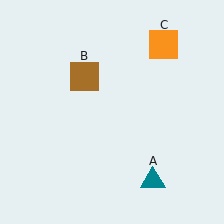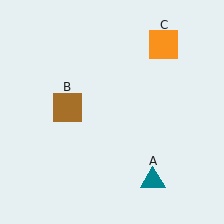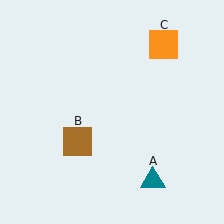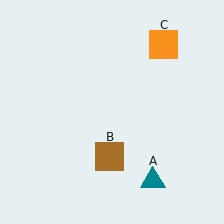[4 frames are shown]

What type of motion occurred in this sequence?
The brown square (object B) rotated counterclockwise around the center of the scene.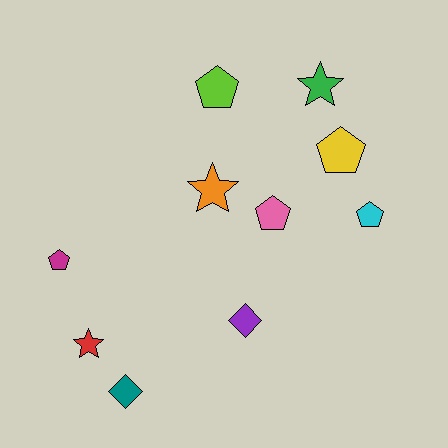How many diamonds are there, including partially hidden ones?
There are 2 diamonds.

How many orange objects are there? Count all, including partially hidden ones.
There is 1 orange object.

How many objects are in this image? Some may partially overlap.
There are 10 objects.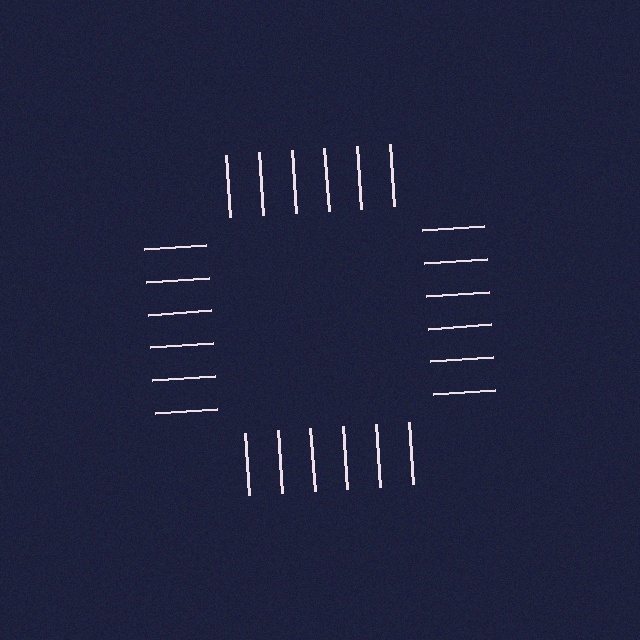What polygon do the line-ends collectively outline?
An illusory square — the line segments terminate on its edges but no continuous stroke is drawn.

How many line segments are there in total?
24 — 6 along each of the 4 edges.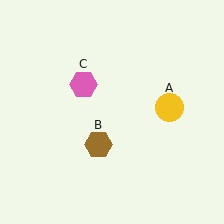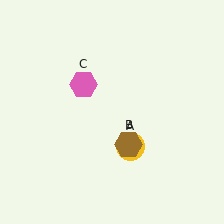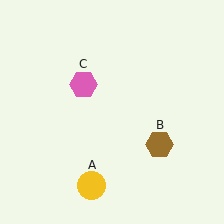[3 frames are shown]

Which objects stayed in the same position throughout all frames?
Pink hexagon (object C) remained stationary.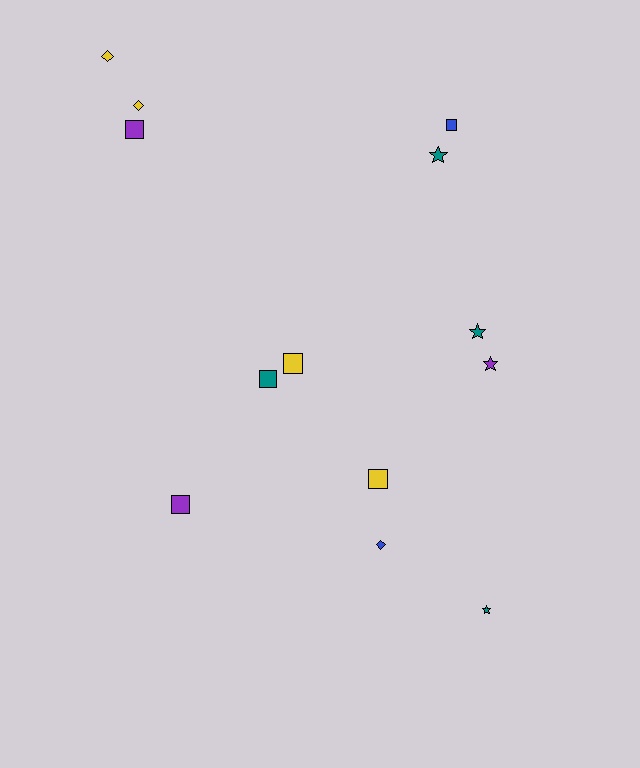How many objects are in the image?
There are 13 objects.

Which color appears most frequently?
Teal, with 4 objects.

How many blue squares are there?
There is 1 blue square.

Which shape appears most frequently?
Square, with 6 objects.